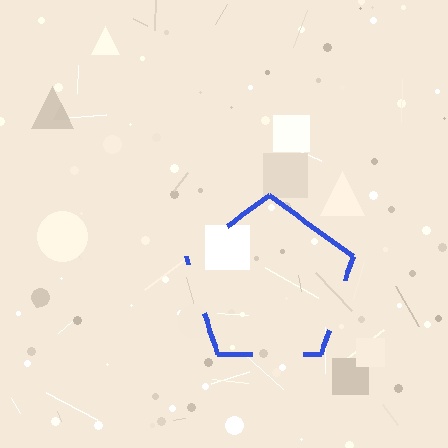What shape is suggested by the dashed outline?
The dashed outline suggests a pentagon.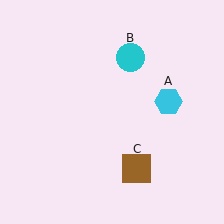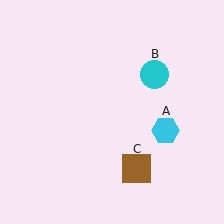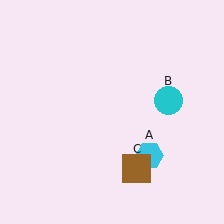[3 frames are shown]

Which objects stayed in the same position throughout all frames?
Brown square (object C) remained stationary.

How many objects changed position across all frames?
2 objects changed position: cyan hexagon (object A), cyan circle (object B).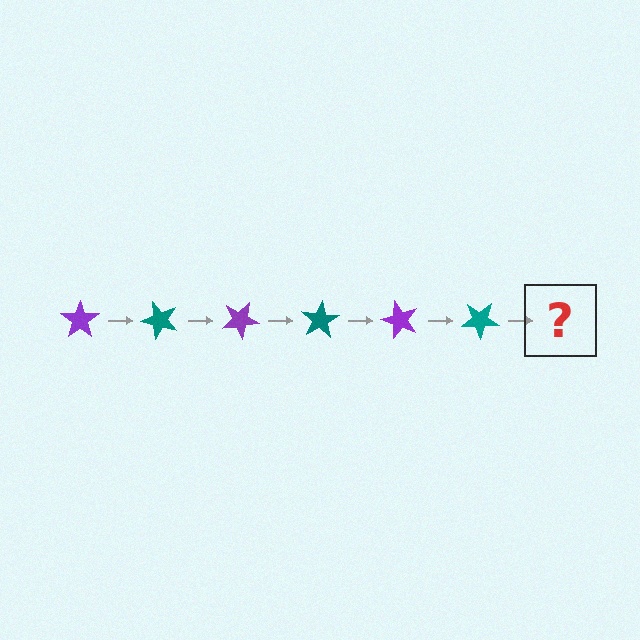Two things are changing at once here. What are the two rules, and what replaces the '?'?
The two rules are that it rotates 50 degrees each step and the color cycles through purple and teal. The '?' should be a purple star, rotated 300 degrees from the start.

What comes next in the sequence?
The next element should be a purple star, rotated 300 degrees from the start.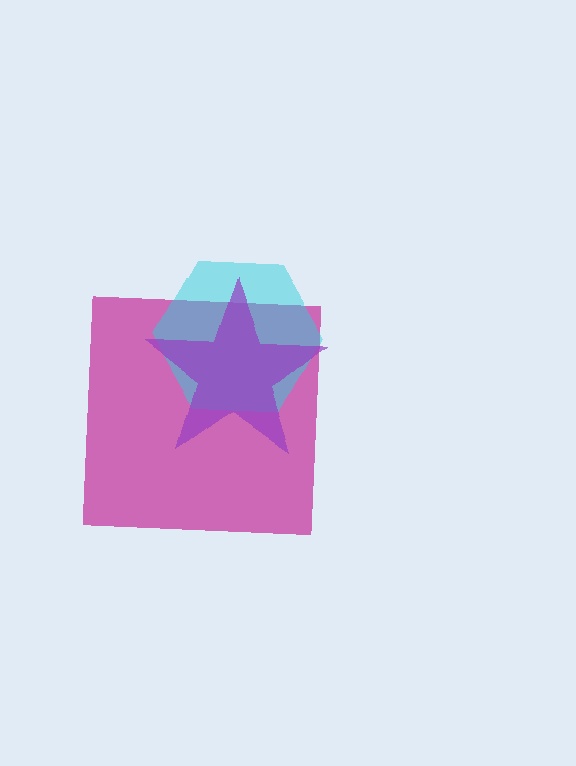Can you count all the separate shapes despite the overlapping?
Yes, there are 3 separate shapes.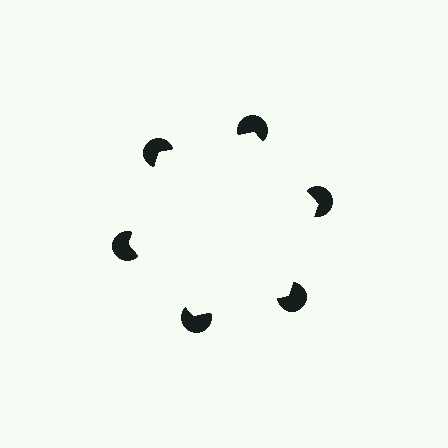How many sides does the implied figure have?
6 sides.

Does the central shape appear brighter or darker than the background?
It typically appears slightly brighter than the background, even though no actual brightness change is drawn.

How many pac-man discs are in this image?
There are 6 — one at each vertex of the illusory hexagon.